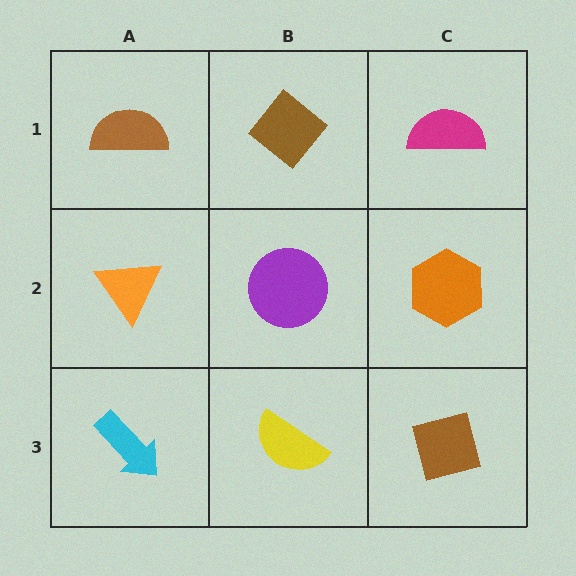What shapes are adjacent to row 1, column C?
An orange hexagon (row 2, column C), a brown diamond (row 1, column B).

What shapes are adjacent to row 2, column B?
A brown diamond (row 1, column B), a yellow semicircle (row 3, column B), an orange triangle (row 2, column A), an orange hexagon (row 2, column C).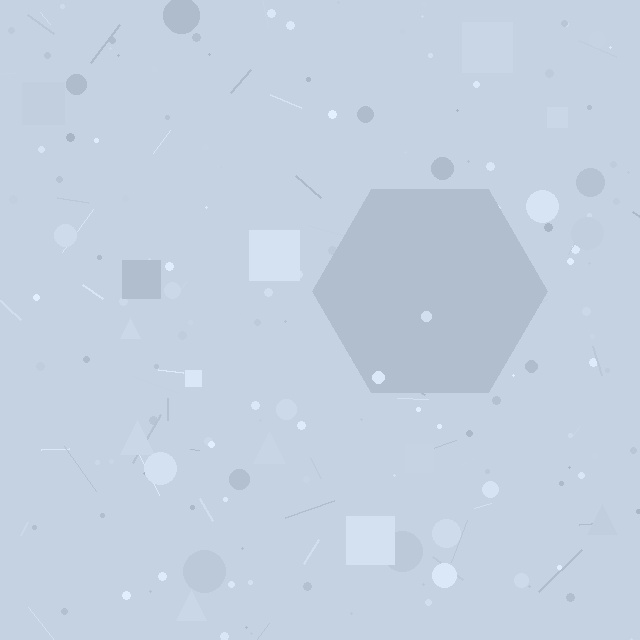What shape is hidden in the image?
A hexagon is hidden in the image.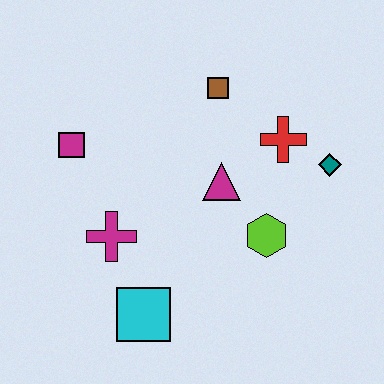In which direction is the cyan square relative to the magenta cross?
The cyan square is below the magenta cross.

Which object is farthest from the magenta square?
The teal diamond is farthest from the magenta square.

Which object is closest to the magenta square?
The magenta cross is closest to the magenta square.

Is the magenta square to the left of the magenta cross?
Yes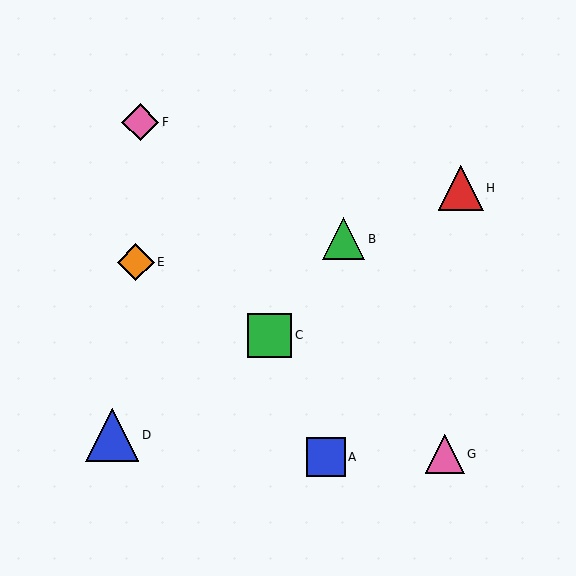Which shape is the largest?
The blue triangle (labeled D) is the largest.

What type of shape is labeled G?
Shape G is a pink triangle.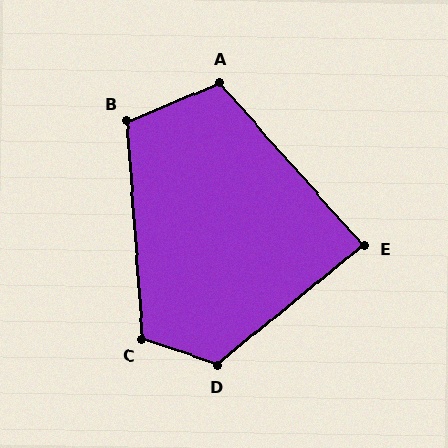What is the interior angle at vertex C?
Approximately 113 degrees (obtuse).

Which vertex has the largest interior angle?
D, at approximately 122 degrees.